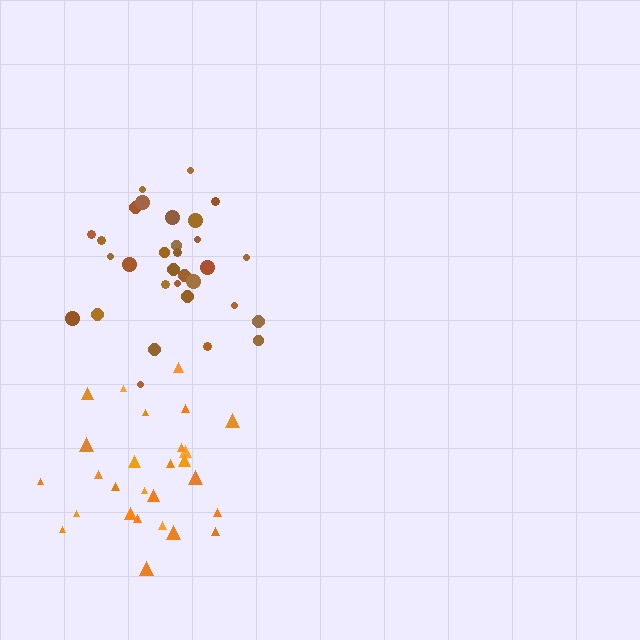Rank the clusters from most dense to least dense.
brown, orange.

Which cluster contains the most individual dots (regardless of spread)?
Brown (31).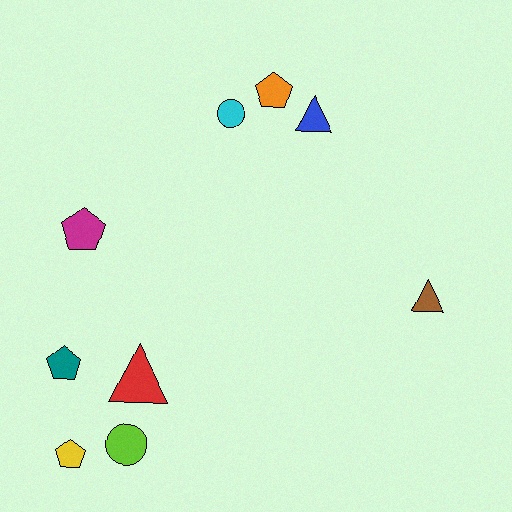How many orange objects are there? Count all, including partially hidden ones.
There is 1 orange object.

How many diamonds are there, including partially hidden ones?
There are no diamonds.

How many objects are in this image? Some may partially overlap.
There are 9 objects.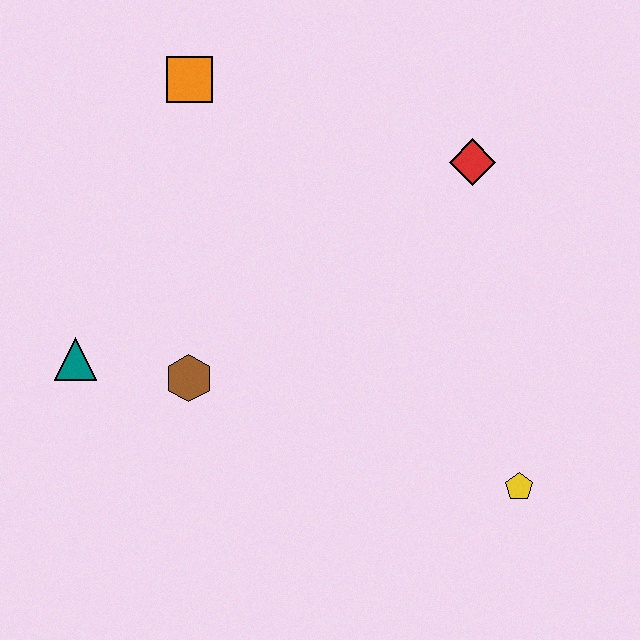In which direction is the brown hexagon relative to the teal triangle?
The brown hexagon is to the right of the teal triangle.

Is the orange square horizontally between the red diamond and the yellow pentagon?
No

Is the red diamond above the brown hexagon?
Yes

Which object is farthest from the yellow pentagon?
The orange square is farthest from the yellow pentagon.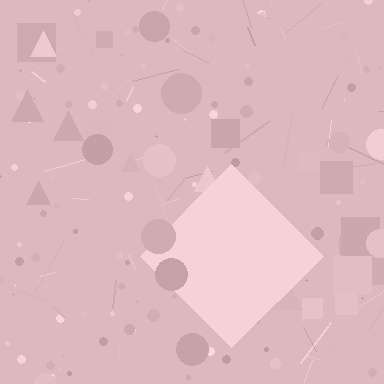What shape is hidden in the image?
A diamond is hidden in the image.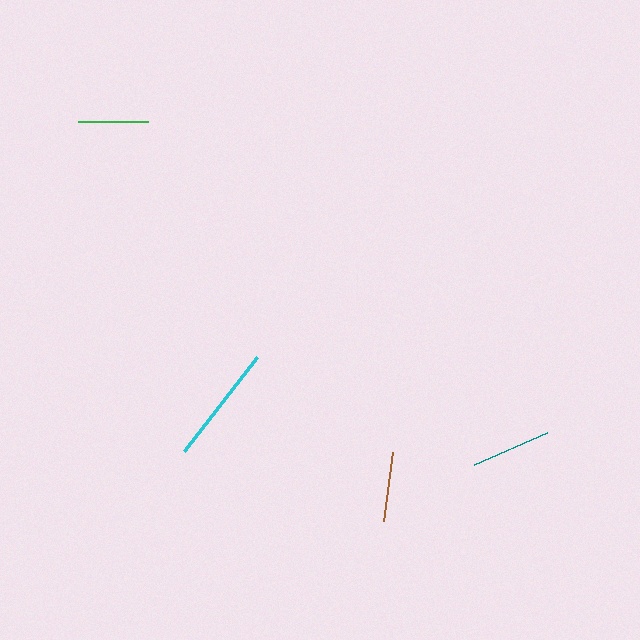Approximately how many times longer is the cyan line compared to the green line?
The cyan line is approximately 1.7 times the length of the green line.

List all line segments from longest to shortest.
From longest to shortest: cyan, teal, green, brown.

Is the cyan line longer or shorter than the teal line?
The cyan line is longer than the teal line.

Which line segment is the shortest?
The brown line is the shortest at approximately 70 pixels.